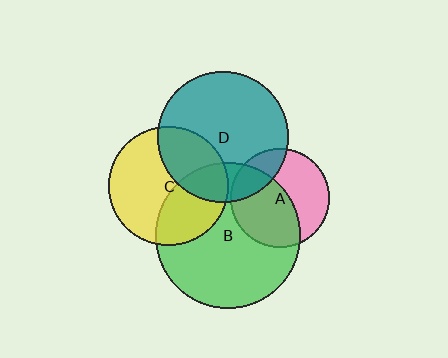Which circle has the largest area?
Circle B (green).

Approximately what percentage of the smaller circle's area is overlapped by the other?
Approximately 35%.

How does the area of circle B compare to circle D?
Approximately 1.2 times.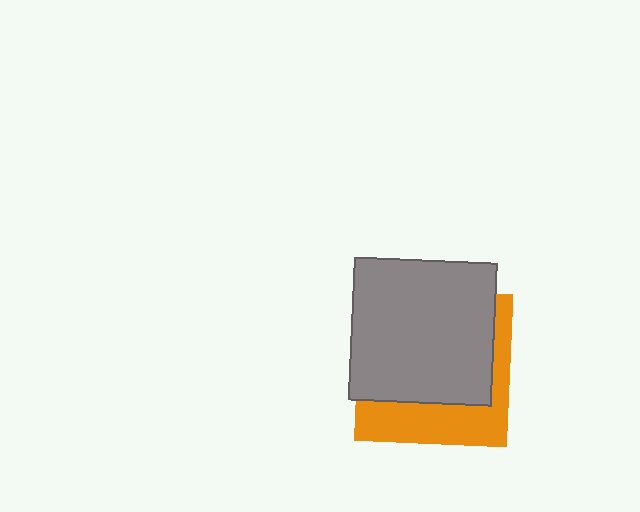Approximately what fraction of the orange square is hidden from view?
Roughly 65% of the orange square is hidden behind the gray square.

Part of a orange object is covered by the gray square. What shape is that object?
It is a square.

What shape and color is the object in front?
The object in front is a gray square.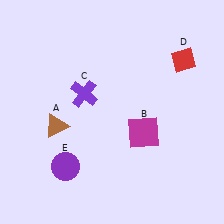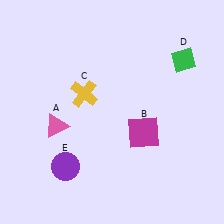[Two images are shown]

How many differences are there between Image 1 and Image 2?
There are 3 differences between the two images.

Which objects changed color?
A changed from brown to pink. C changed from purple to yellow. D changed from red to green.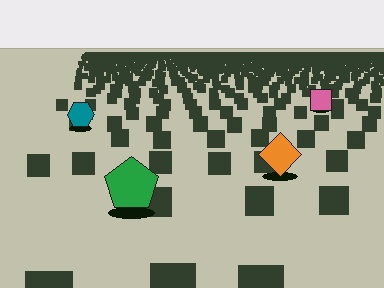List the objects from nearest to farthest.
From nearest to farthest: the green pentagon, the orange diamond, the teal hexagon, the pink square.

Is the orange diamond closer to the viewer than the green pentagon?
No. The green pentagon is closer — you can tell from the texture gradient: the ground texture is coarser near it.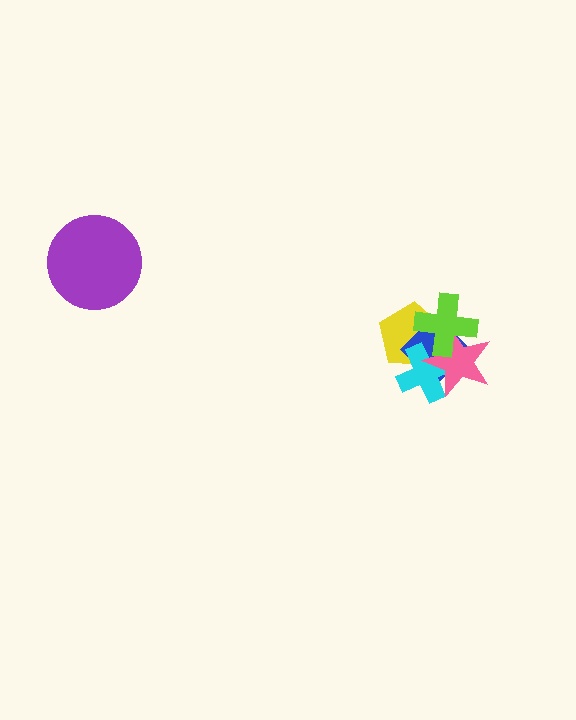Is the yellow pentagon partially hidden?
Yes, it is partially covered by another shape.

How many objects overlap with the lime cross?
4 objects overlap with the lime cross.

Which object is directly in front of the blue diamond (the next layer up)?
The cyan cross is directly in front of the blue diamond.